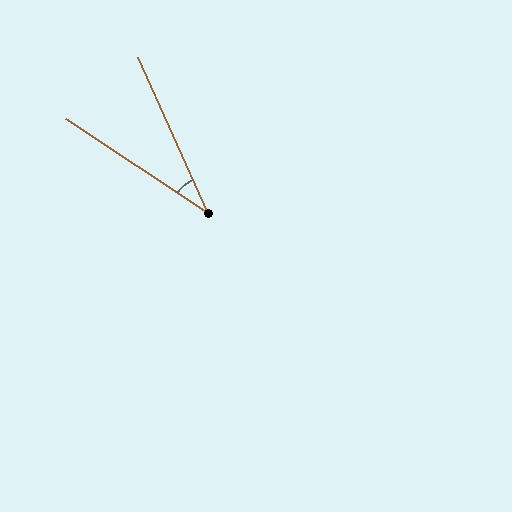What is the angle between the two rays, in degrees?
Approximately 32 degrees.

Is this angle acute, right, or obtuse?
It is acute.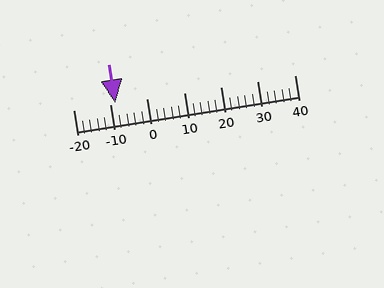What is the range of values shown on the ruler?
The ruler shows values from -20 to 40.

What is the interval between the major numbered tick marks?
The major tick marks are spaced 10 units apart.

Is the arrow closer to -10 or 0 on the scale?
The arrow is closer to -10.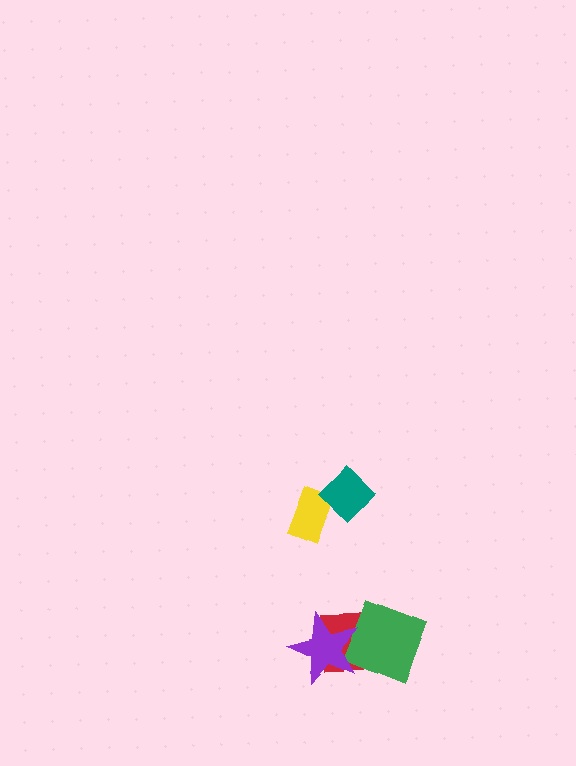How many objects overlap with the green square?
2 objects overlap with the green square.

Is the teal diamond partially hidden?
No, no other shape covers it.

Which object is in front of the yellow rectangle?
The teal diamond is in front of the yellow rectangle.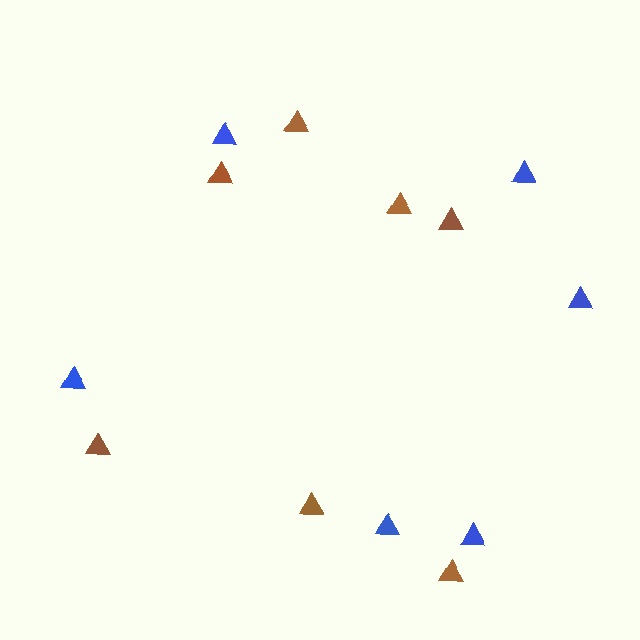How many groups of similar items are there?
There are 2 groups: one group of brown triangles (7) and one group of blue triangles (6).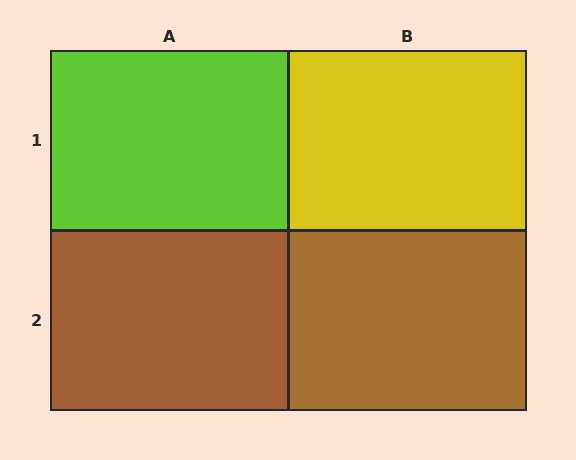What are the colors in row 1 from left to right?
Lime, yellow.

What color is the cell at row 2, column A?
Brown.